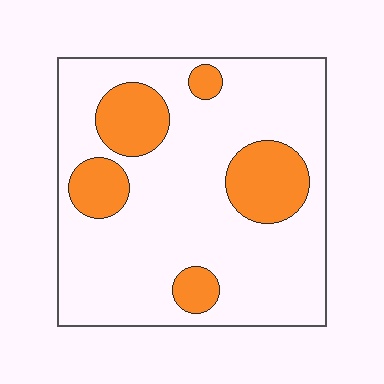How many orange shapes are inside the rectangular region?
5.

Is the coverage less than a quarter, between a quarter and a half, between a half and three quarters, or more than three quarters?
Less than a quarter.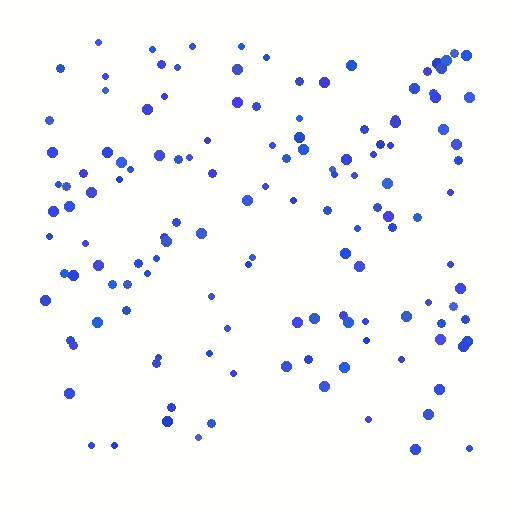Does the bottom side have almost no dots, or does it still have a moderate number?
Still a moderate number, just noticeably fewer than the top.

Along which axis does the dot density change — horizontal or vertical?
Vertical.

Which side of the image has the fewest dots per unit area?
The bottom.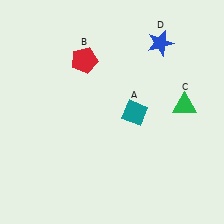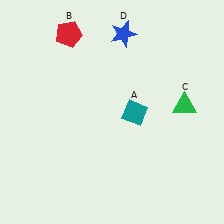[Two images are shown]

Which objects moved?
The objects that moved are: the red pentagon (B), the blue star (D).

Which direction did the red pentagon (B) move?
The red pentagon (B) moved up.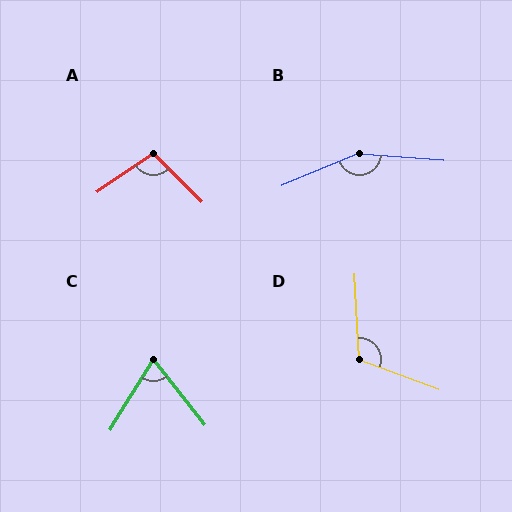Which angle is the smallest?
C, at approximately 70 degrees.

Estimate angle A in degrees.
Approximately 100 degrees.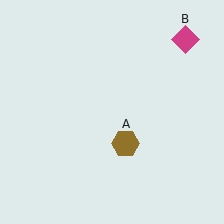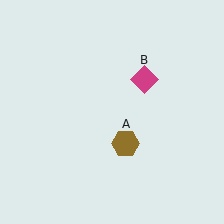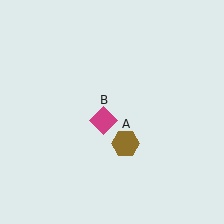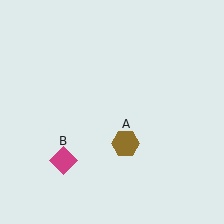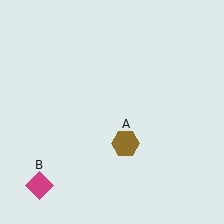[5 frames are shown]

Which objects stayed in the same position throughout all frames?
Brown hexagon (object A) remained stationary.